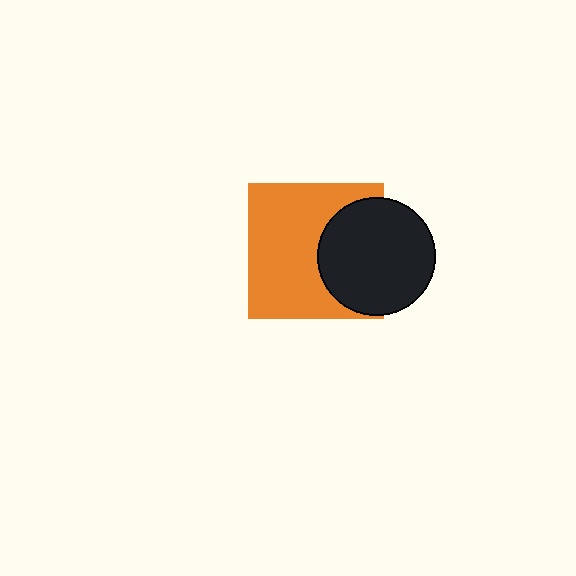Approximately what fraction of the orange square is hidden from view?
Roughly 34% of the orange square is hidden behind the black circle.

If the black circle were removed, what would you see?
You would see the complete orange square.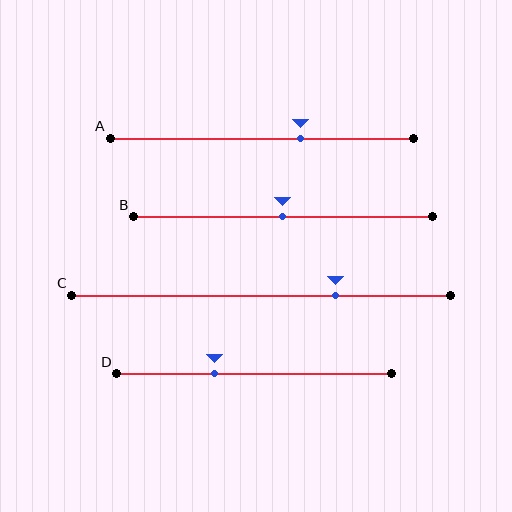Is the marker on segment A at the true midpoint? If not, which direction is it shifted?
No, the marker on segment A is shifted to the right by about 13% of the segment length.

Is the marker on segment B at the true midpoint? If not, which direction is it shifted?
Yes, the marker on segment B is at the true midpoint.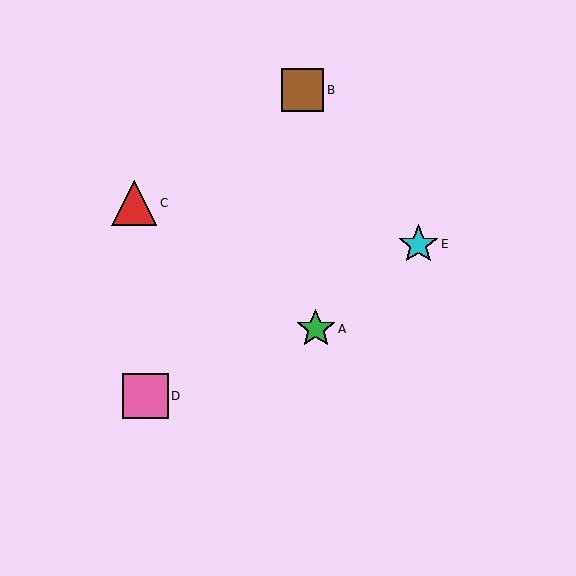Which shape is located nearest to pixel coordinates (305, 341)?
The green star (labeled A) at (316, 329) is nearest to that location.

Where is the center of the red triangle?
The center of the red triangle is at (134, 203).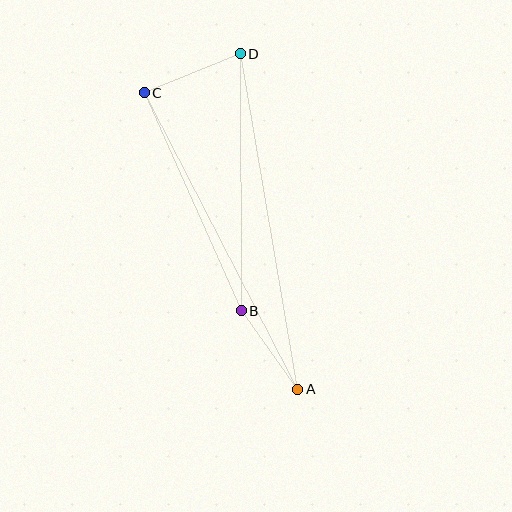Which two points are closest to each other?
Points A and B are closest to each other.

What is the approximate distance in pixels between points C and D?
The distance between C and D is approximately 103 pixels.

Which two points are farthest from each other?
Points A and D are farthest from each other.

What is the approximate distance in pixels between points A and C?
The distance between A and C is approximately 334 pixels.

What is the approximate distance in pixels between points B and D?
The distance between B and D is approximately 257 pixels.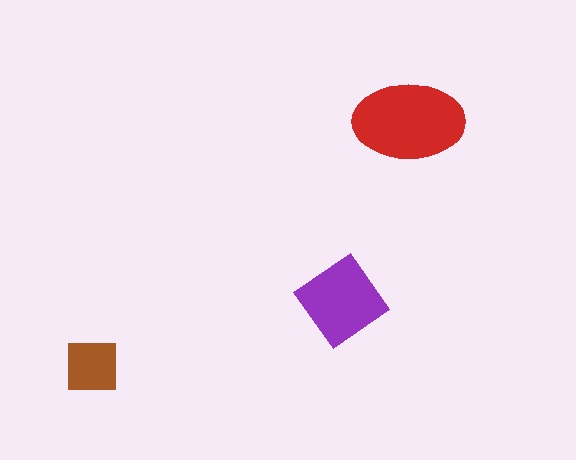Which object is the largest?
The red ellipse.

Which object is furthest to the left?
The brown square is leftmost.